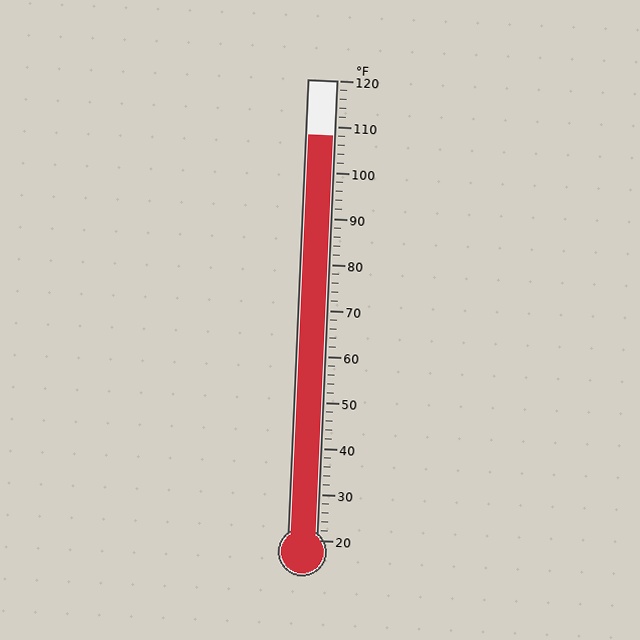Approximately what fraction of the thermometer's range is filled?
The thermometer is filled to approximately 90% of its range.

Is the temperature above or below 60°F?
The temperature is above 60°F.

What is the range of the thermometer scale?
The thermometer scale ranges from 20°F to 120°F.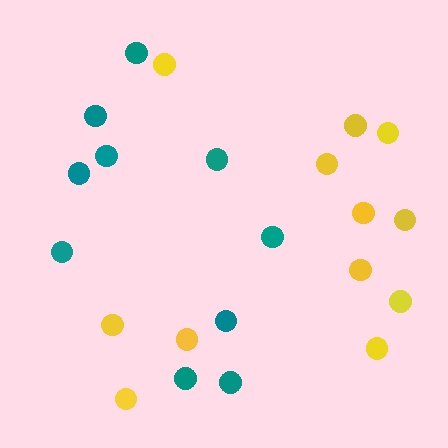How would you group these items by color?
There are 2 groups: one group of yellow circles (12) and one group of teal circles (10).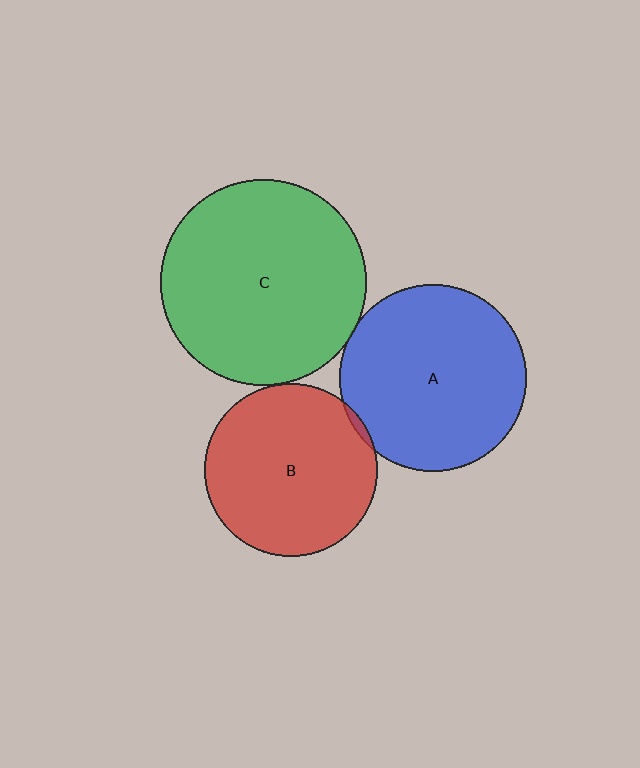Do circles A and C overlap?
Yes.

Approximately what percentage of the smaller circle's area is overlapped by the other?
Approximately 5%.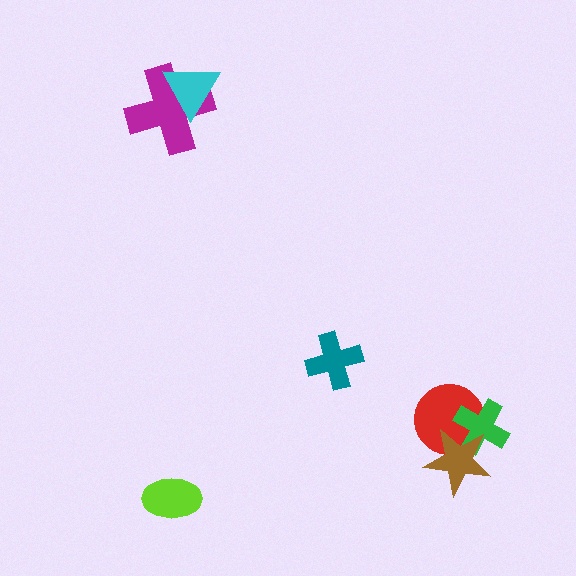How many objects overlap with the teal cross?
0 objects overlap with the teal cross.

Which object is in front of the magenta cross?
The cyan triangle is in front of the magenta cross.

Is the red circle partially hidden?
Yes, it is partially covered by another shape.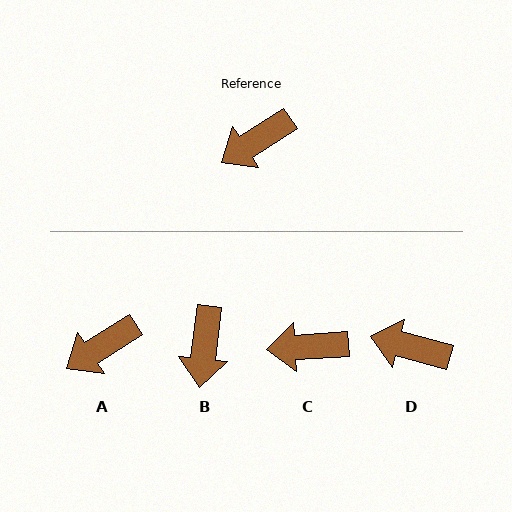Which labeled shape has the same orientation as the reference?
A.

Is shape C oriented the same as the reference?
No, it is off by about 29 degrees.